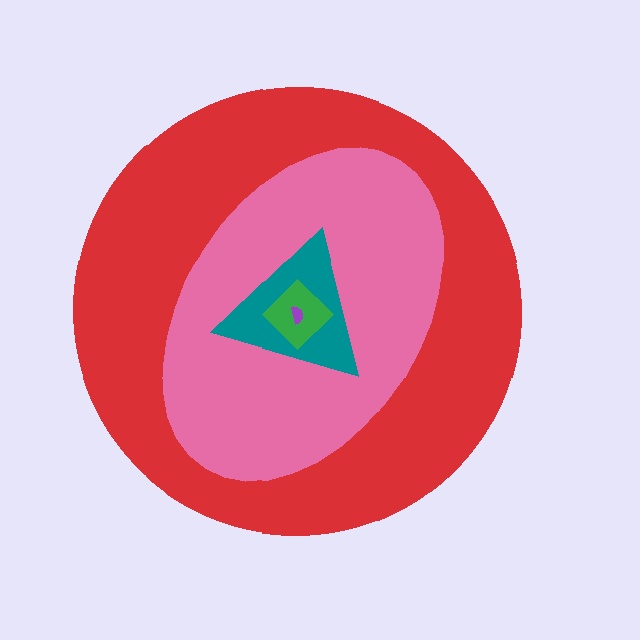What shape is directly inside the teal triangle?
The green diamond.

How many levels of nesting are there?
5.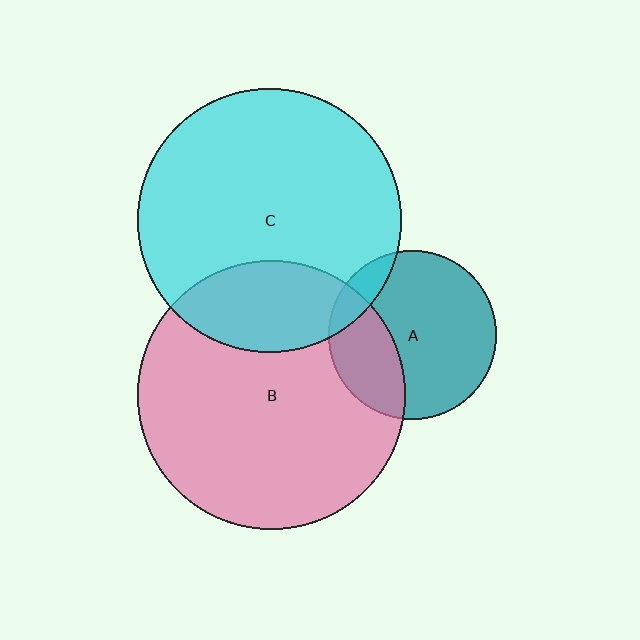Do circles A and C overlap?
Yes.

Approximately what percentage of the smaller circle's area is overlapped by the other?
Approximately 10%.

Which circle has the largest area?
Circle B (pink).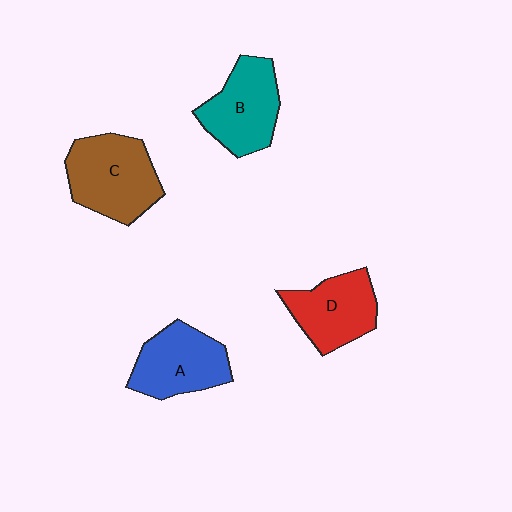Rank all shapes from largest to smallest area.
From largest to smallest: C (brown), B (teal), A (blue), D (red).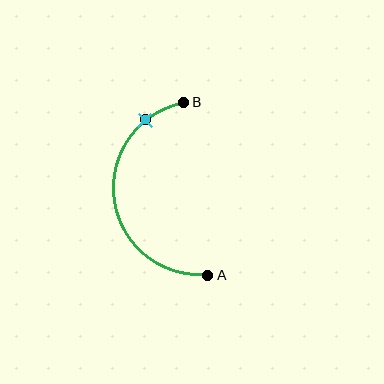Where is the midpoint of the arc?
The arc midpoint is the point on the curve farthest from the straight line joining A and B. It sits to the left of that line.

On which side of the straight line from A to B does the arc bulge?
The arc bulges to the left of the straight line connecting A and B.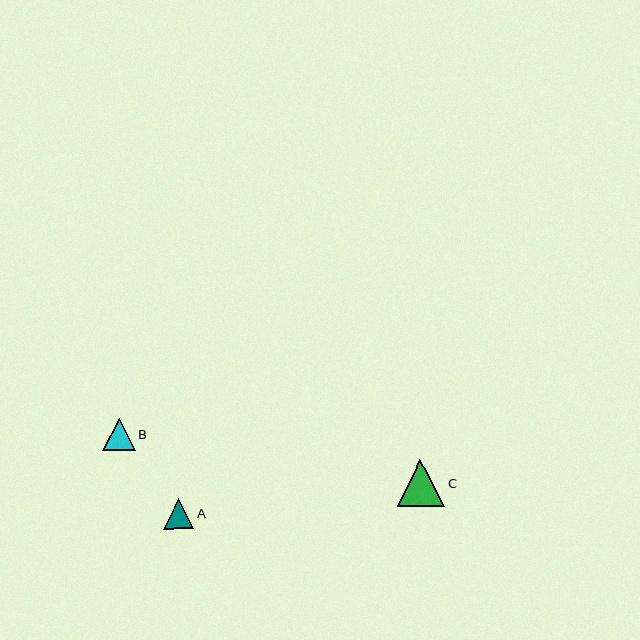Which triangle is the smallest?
Triangle A is the smallest with a size of approximately 30 pixels.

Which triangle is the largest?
Triangle C is the largest with a size of approximately 47 pixels.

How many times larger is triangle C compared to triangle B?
Triangle C is approximately 1.5 times the size of triangle B.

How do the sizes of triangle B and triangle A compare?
Triangle B and triangle A are approximately the same size.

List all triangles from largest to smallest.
From largest to smallest: C, B, A.